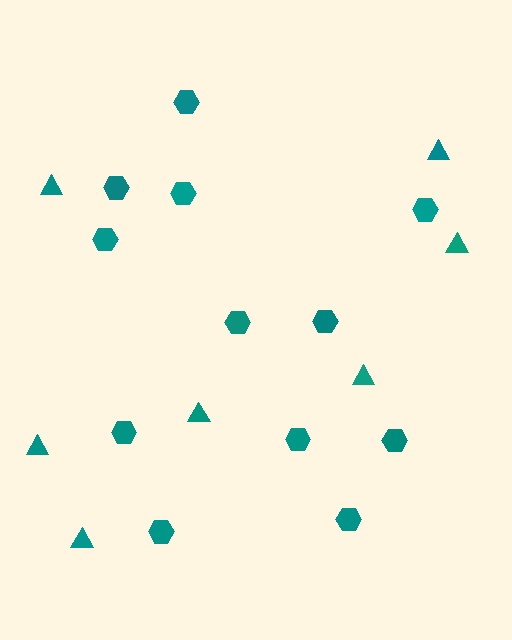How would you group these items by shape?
There are 2 groups: one group of hexagons (12) and one group of triangles (7).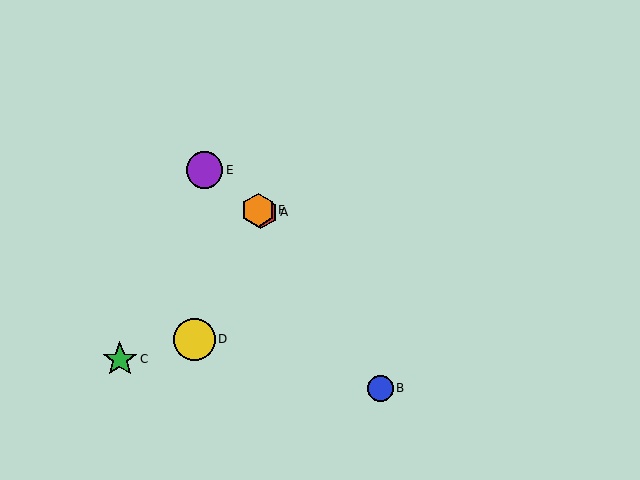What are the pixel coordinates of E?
Object E is at (204, 170).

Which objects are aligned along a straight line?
Objects A, E, F are aligned along a straight line.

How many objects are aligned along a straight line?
3 objects (A, E, F) are aligned along a straight line.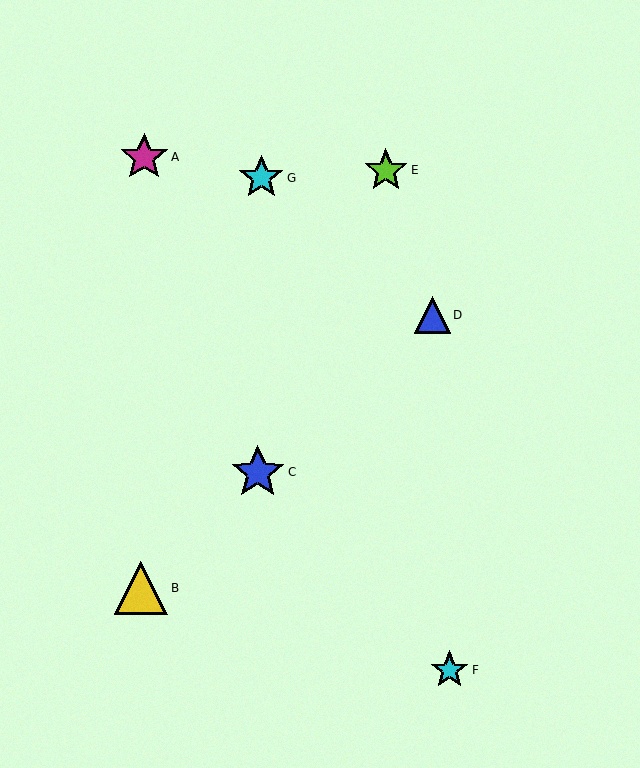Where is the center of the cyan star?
The center of the cyan star is at (450, 670).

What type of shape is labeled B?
Shape B is a yellow triangle.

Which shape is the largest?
The blue star (labeled C) is the largest.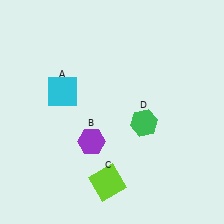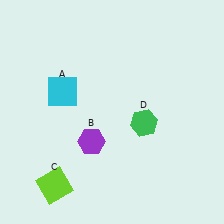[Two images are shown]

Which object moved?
The lime square (C) moved left.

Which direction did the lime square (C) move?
The lime square (C) moved left.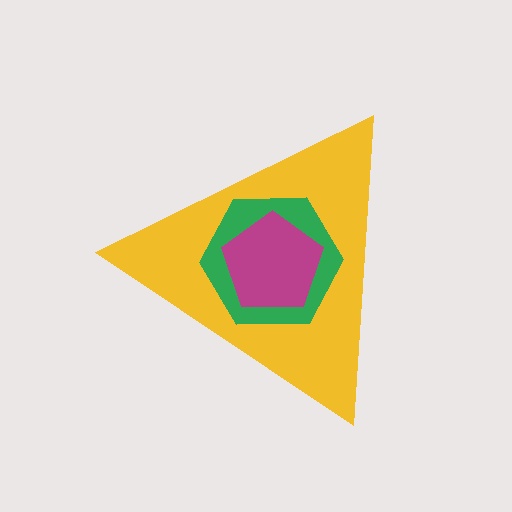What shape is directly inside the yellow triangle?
The green hexagon.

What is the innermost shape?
The magenta pentagon.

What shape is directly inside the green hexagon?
The magenta pentagon.